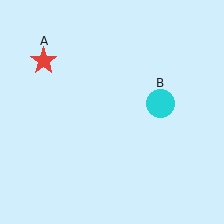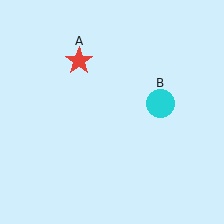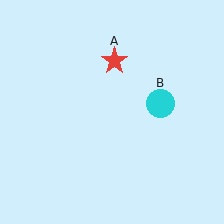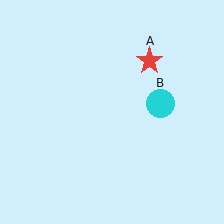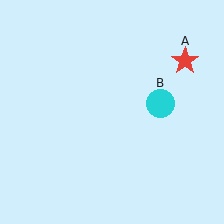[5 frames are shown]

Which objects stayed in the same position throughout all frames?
Cyan circle (object B) remained stationary.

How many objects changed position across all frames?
1 object changed position: red star (object A).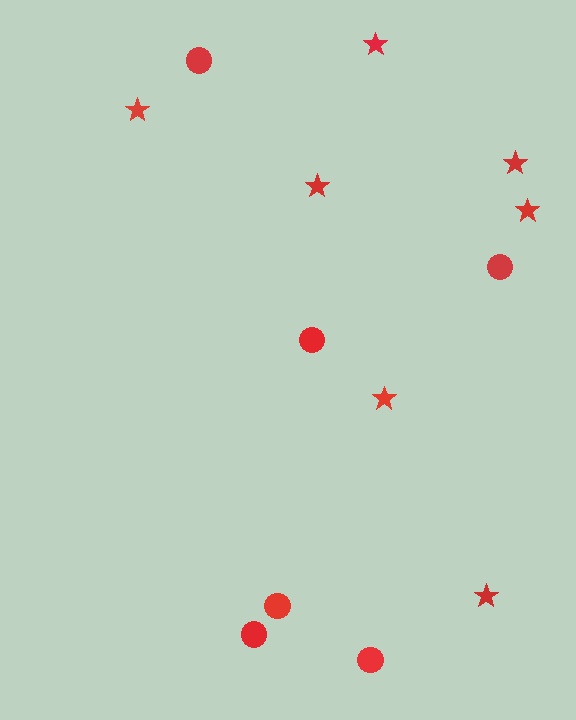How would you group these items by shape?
There are 2 groups: one group of stars (7) and one group of circles (6).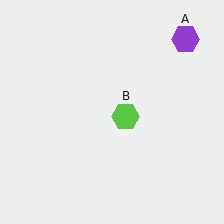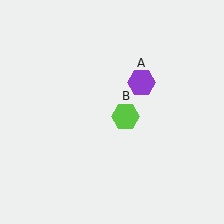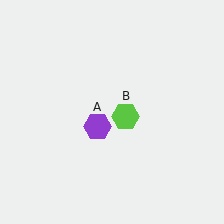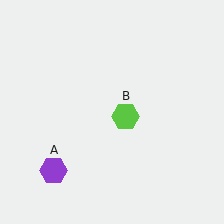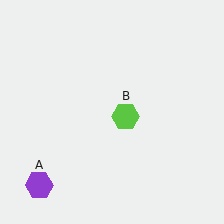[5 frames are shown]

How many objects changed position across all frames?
1 object changed position: purple hexagon (object A).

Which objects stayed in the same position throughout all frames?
Lime hexagon (object B) remained stationary.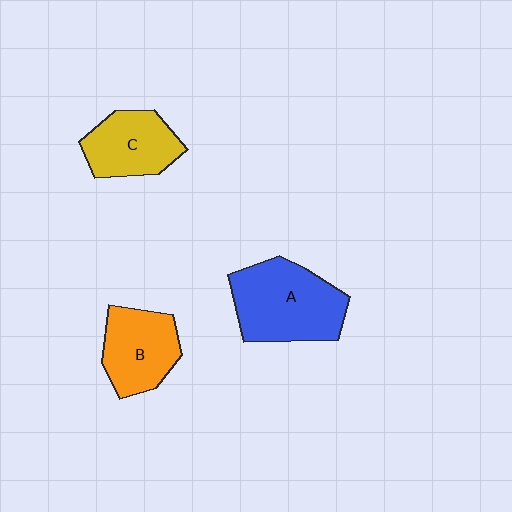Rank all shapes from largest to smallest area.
From largest to smallest: A (blue), B (orange), C (yellow).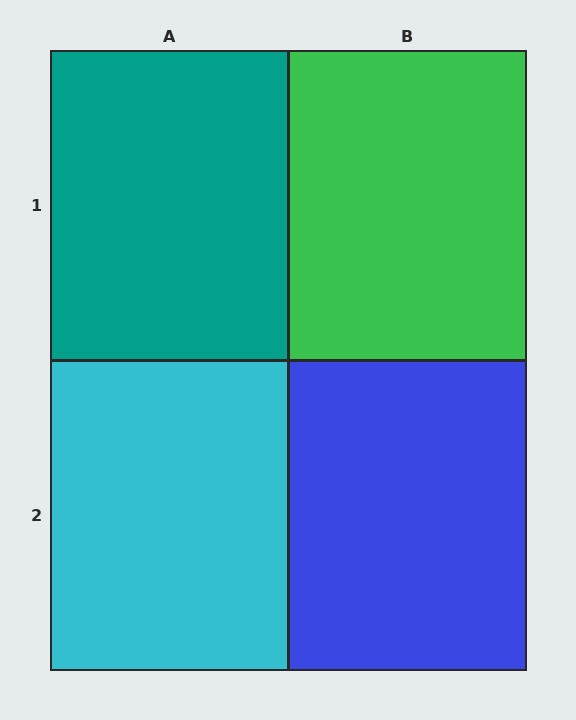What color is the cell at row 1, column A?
Teal.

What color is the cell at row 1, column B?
Green.